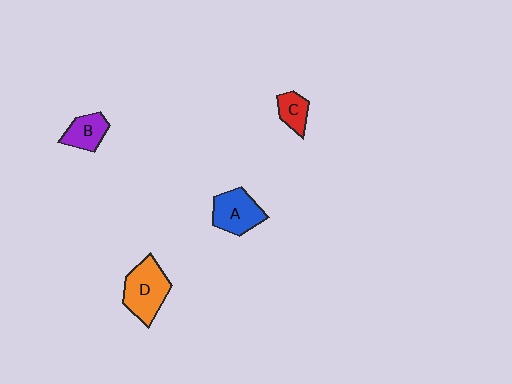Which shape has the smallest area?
Shape C (red).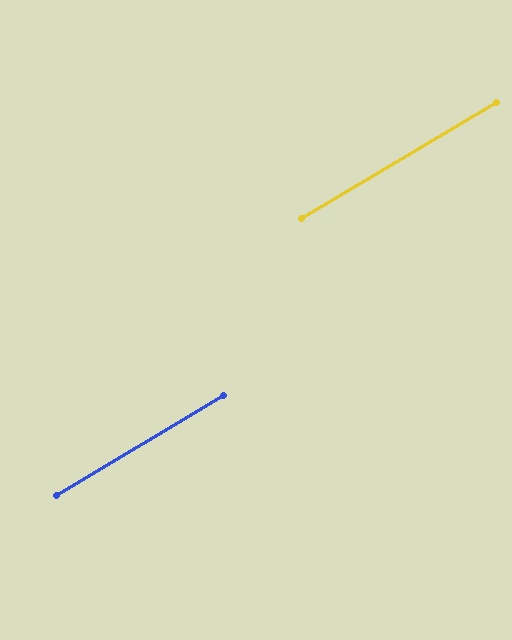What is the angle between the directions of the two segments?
Approximately 0 degrees.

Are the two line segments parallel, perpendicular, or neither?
Parallel — their directions differ by only 0.1°.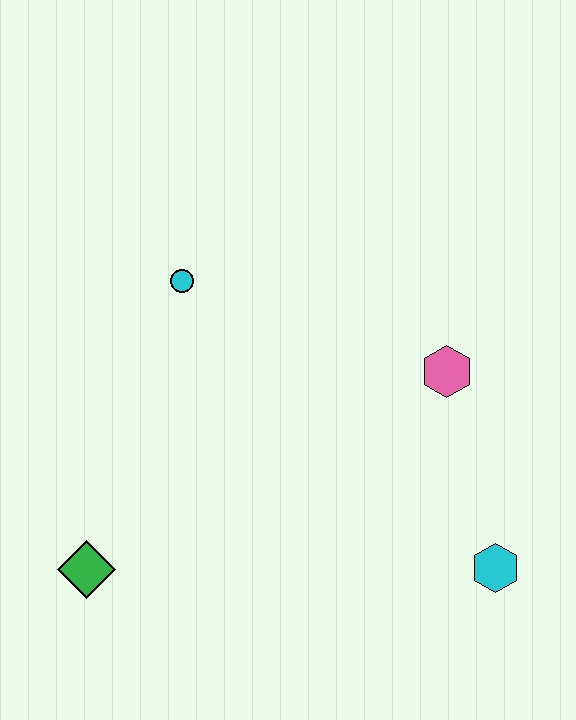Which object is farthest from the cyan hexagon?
The cyan circle is farthest from the cyan hexagon.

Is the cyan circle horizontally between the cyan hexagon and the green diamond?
Yes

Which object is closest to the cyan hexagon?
The pink hexagon is closest to the cyan hexagon.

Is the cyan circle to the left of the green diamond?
No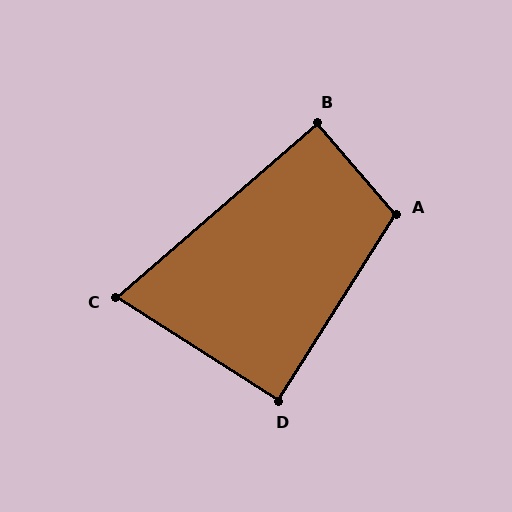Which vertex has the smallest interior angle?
C, at approximately 73 degrees.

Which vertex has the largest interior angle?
A, at approximately 107 degrees.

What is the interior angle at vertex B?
Approximately 90 degrees (approximately right).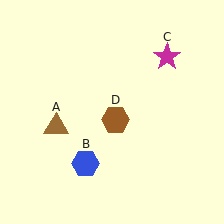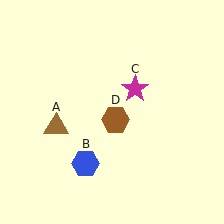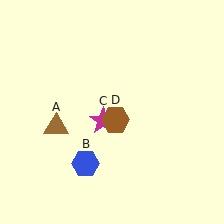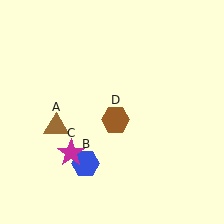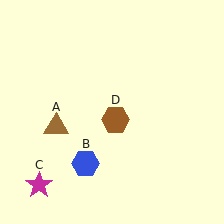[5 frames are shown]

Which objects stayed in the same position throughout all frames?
Brown triangle (object A) and blue hexagon (object B) and brown hexagon (object D) remained stationary.